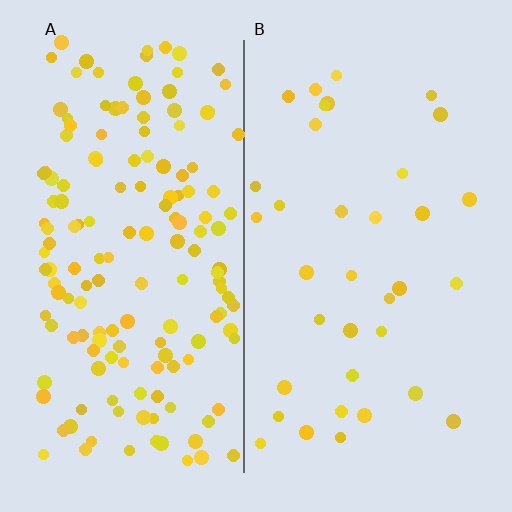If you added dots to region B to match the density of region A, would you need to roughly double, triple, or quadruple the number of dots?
Approximately quadruple.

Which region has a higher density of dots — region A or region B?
A (the left).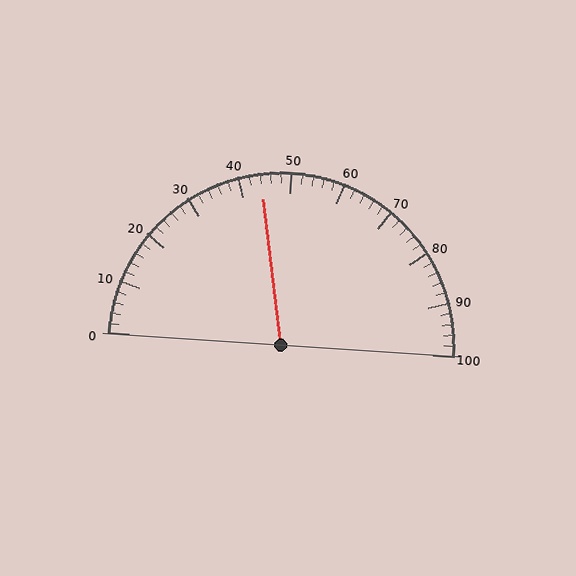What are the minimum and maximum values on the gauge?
The gauge ranges from 0 to 100.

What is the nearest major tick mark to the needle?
The nearest major tick mark is 40.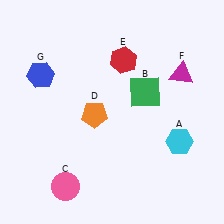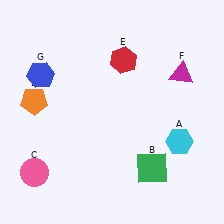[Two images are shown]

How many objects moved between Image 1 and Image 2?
3 objects moved between the two images.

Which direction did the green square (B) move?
The green square (B) moved down.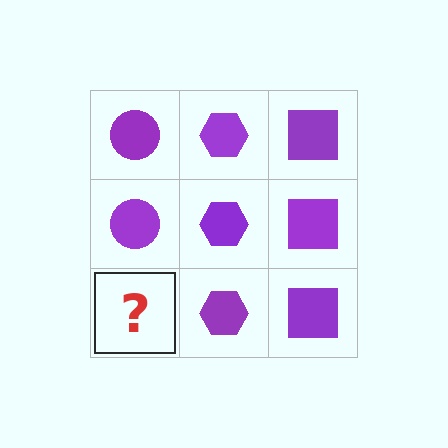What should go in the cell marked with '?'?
The missing cell should contain a purple circle.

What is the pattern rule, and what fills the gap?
The rule is that each column has a consistent shape. The gap should be filled with a purple circle.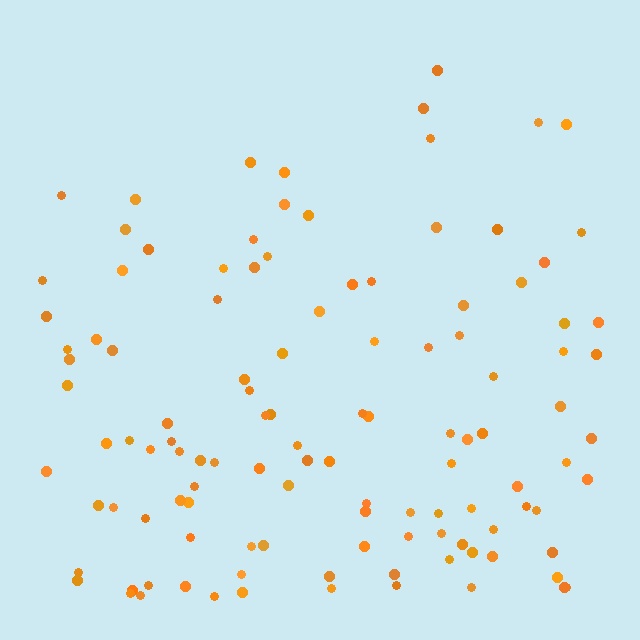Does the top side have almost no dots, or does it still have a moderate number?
Still a moderate number, just noticeably fewer than the bottom.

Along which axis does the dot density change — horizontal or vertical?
Vertical.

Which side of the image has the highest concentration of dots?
The bottom.